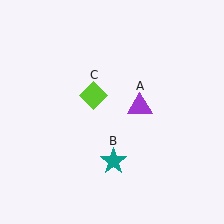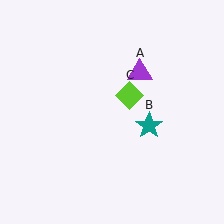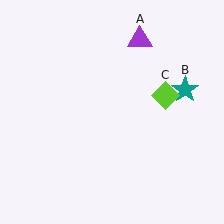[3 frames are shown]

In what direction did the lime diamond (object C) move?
The lime diamond (object C) moved right.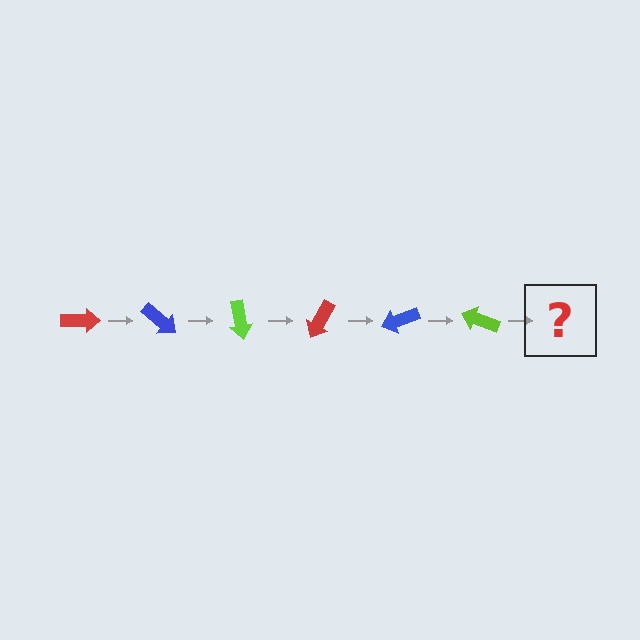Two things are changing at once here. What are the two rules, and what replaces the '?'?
The two rules are that it rotates 40 degrees each step and the color cycles through red, blue, and lime. The '?' should be a red arrow, rotated 240 degrees from the start.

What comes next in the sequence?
The next element should be a red arrow, rotated 240 degrees from the start.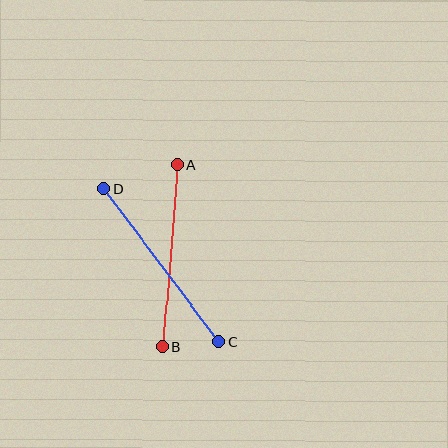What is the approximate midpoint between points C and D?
The midpoint is at approximately (161, 265) pixels.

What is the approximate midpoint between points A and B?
The midpoint is at approximately (170, 255) pixels.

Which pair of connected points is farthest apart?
Points C and D are farthest apart.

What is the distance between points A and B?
The distance is approximately 182 pixels.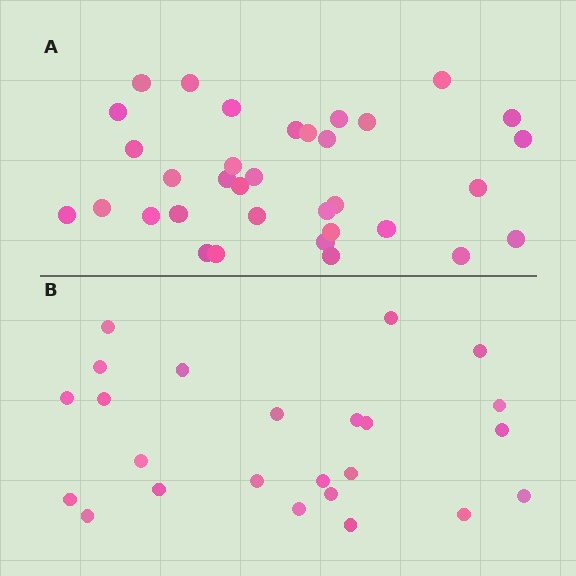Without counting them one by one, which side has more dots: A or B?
Region A (the top region) has more dots.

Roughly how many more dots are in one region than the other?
Region A has roughly 10 or so more dots than region B.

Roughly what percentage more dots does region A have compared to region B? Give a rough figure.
About 40% more.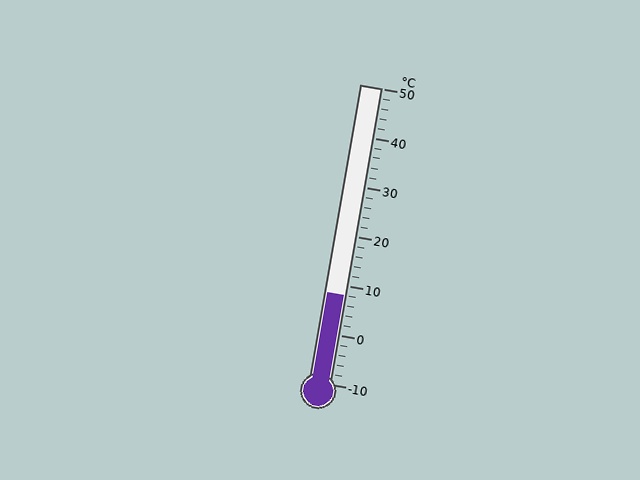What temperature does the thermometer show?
The thermometer shows approximately 8°C.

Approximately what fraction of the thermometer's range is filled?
The thermometer is filled to approximately 30% of its range.